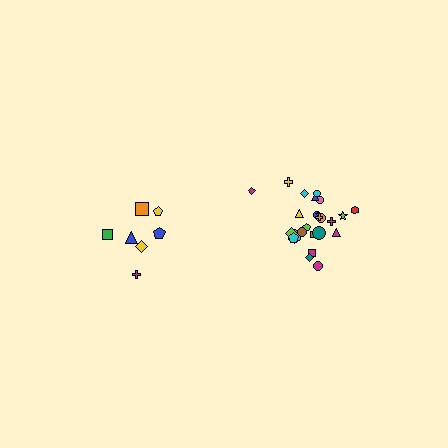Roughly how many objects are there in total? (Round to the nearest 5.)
Roughly 30 objects in total.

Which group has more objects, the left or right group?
The right group.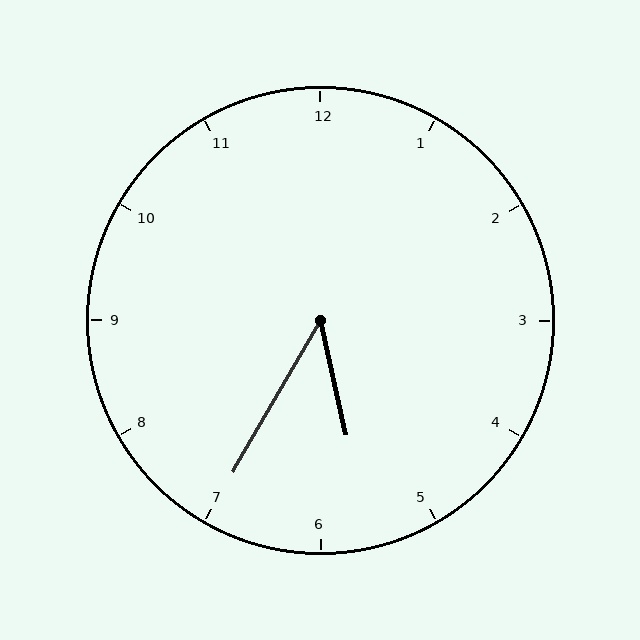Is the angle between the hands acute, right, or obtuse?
It is acute.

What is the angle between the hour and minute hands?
Approximately 42 degrees.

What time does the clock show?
5:35.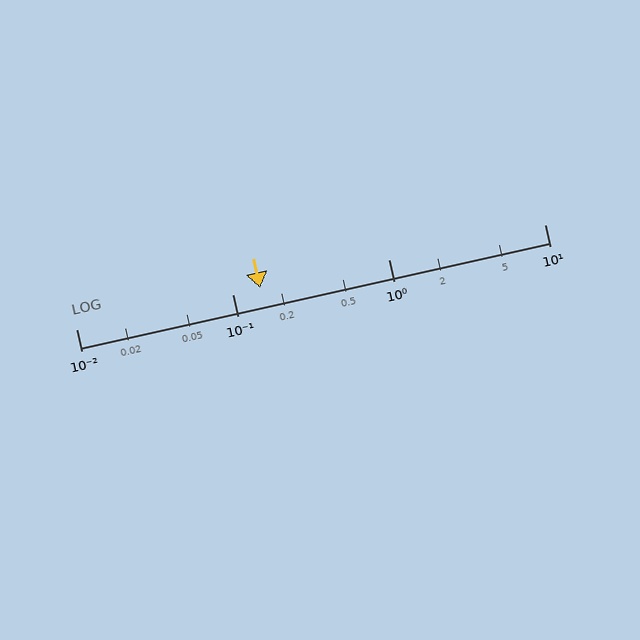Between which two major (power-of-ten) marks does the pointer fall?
The pointer is between 0.1 and 1.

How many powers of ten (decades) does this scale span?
The scale spans 3 decades, from 0.01 to 10.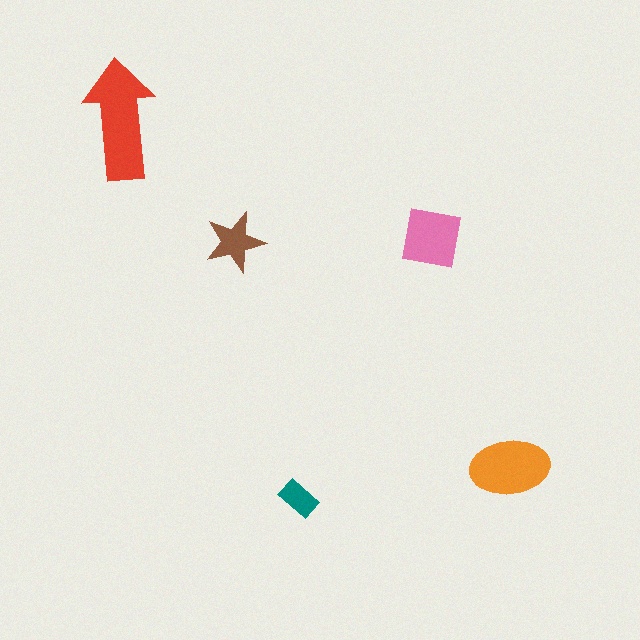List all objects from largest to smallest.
The red arrow, the orange ellipse, the pink square, the brown star, the teal rectangle.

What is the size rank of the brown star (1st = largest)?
4th.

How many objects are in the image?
There are 5 objects in the image.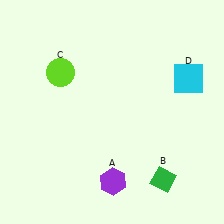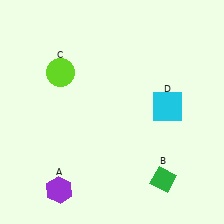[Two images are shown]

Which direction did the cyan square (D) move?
The cyan square (D) moved down.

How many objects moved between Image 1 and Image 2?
2 objects moved between the two images.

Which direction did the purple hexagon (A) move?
The purple hexagon (A) moved left.